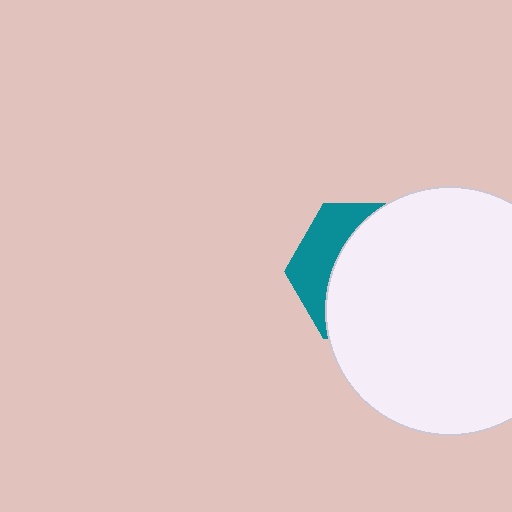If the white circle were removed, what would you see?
You would see the complete teal hexagon.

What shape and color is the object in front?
The object in front is a white circle.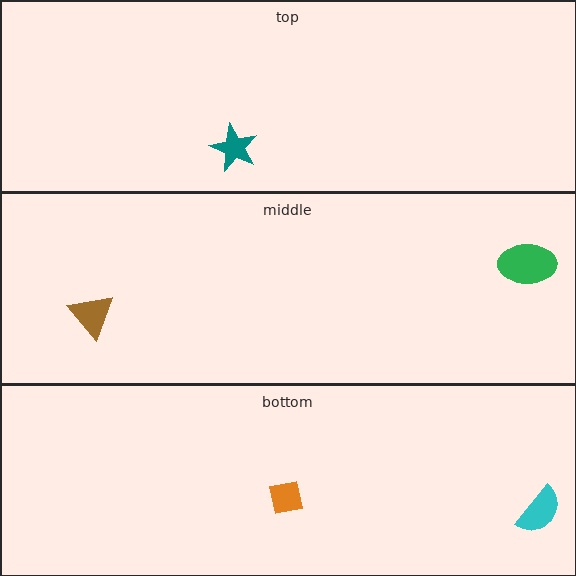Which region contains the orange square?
The bottom region.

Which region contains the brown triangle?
The middle region.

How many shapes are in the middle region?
2.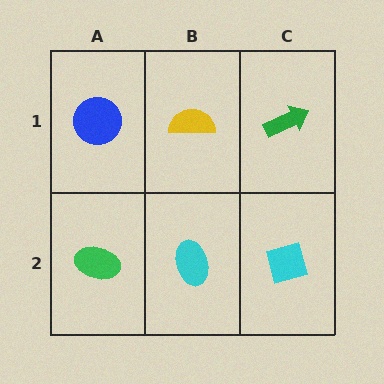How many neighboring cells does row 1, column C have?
2.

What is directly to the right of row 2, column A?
A cyan ellipse.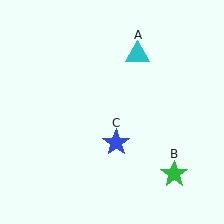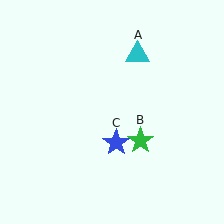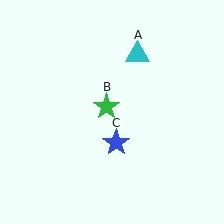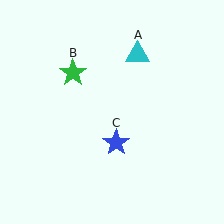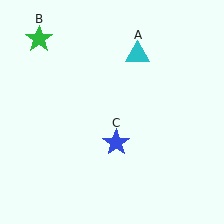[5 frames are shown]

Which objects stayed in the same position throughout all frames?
Cyan triangle (object A) and blue star (object C) remained stationary.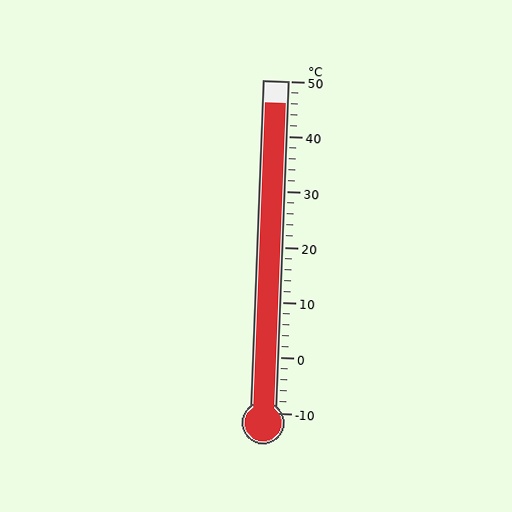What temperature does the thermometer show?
The thermometer shows approximately 46°C.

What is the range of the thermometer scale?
The thermometer scale ranges from -10°C to 50°C.